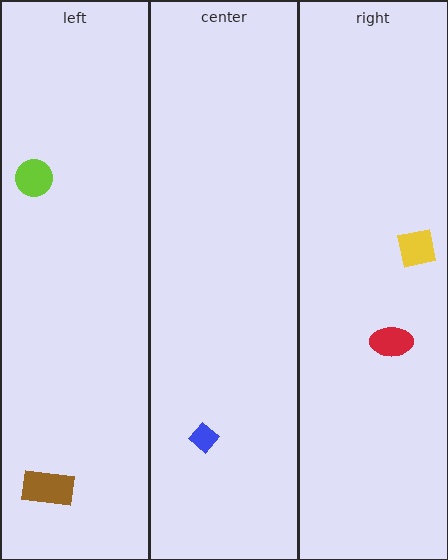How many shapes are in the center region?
1.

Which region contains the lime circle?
The left region.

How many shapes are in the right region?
2.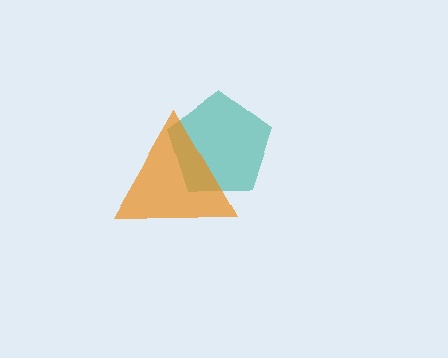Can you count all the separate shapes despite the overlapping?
Yes, there are 2 separate shapes.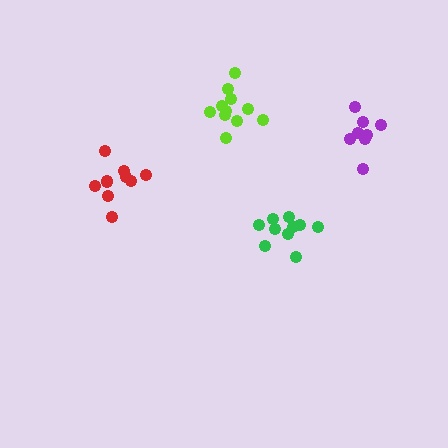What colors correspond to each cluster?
The clusters are colored: lime, purple, red, green.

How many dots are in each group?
Group 1: 11 dots, Group 2: 8 dots, Group 3: 9 dots, Group 4: 10 dots (38 total).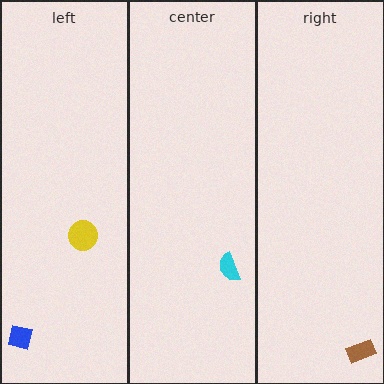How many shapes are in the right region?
1.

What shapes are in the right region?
The brown rectangle.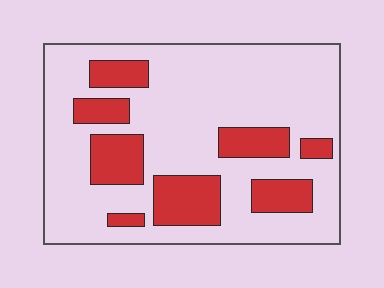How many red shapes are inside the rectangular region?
8.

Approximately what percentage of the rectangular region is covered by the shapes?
Approximately 25%.